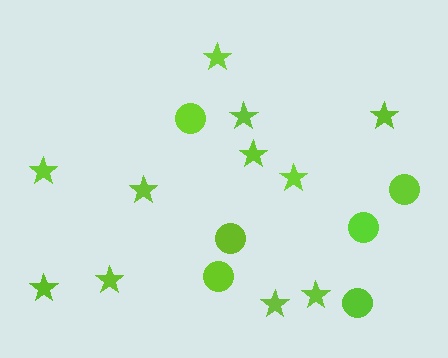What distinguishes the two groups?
There are 2 groups: one group of circles (6) and one group of stars (11).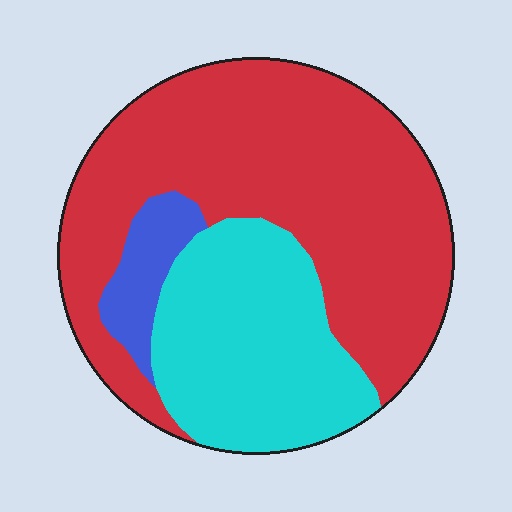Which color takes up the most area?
Red, at roughly 60%.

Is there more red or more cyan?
Red.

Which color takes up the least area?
Blue, at roughly 5%.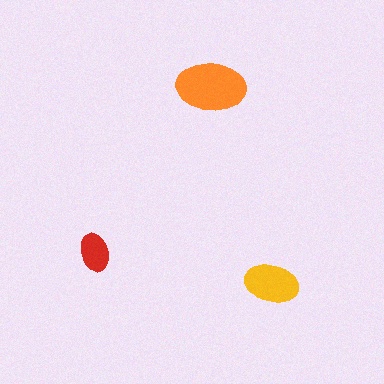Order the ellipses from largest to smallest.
the orange one, the yellow one, the red one.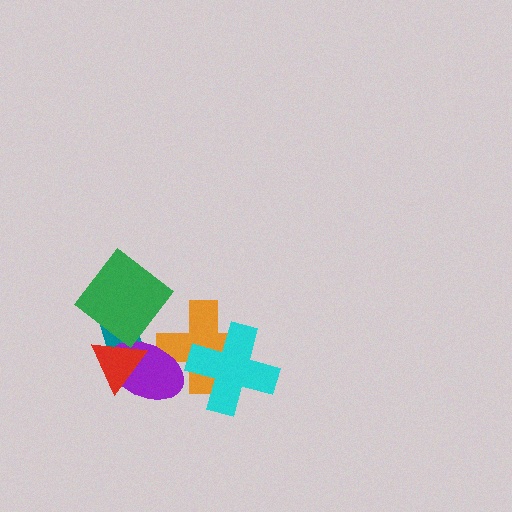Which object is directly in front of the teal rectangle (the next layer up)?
The purple ellipse is directly in front of the teal rectangle.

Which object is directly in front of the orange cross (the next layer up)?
The purple ellipse is directly in front of the orange cross.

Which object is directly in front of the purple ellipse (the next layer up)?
The red triangle is directly in front of the purple ellipse.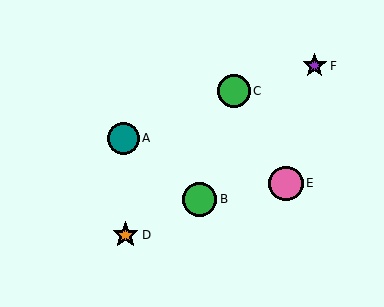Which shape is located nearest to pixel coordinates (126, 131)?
The teal circle (labeled A) at (124, 138) is nearest to that location.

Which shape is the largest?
The pink circle (labeled E) is the largest.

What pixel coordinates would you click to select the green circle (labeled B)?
Click at (200, 200) to select the green circle B.